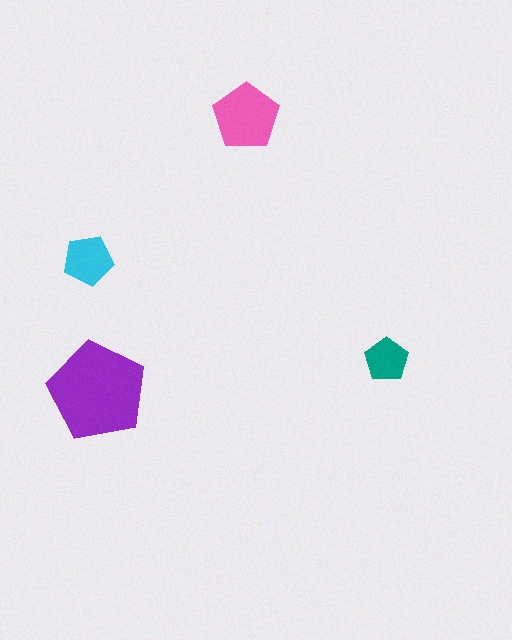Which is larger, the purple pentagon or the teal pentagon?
The purple one.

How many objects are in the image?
There are 4 objects in the image.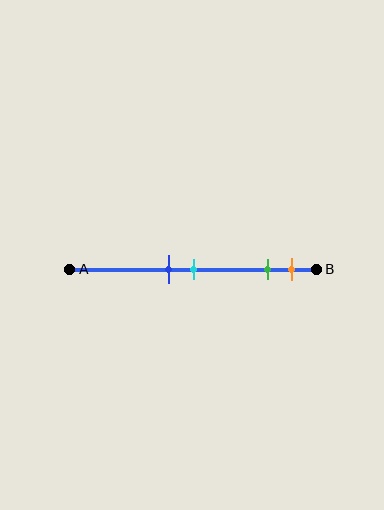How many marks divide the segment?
There are 4 marks dividing the segment.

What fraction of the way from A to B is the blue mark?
The blue mark is approximately 40% (0.4) of the way from A to B.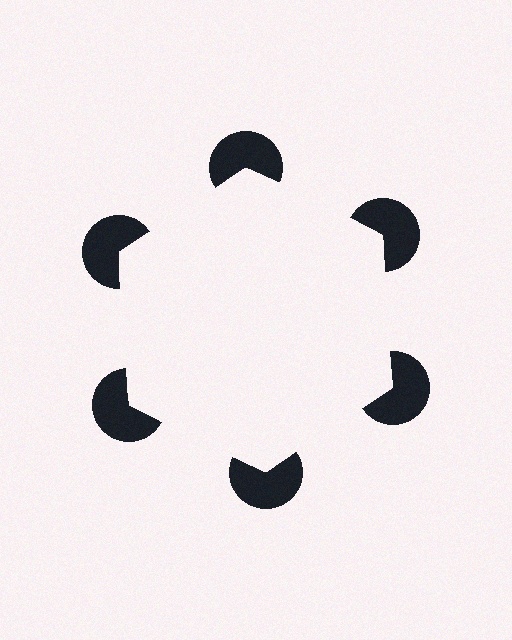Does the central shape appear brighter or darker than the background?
It typically appears slightly brighter than the background, even though no actual brightness change is drawn.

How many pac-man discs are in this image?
There are 6 — one at each vertex of the illusory hexagon.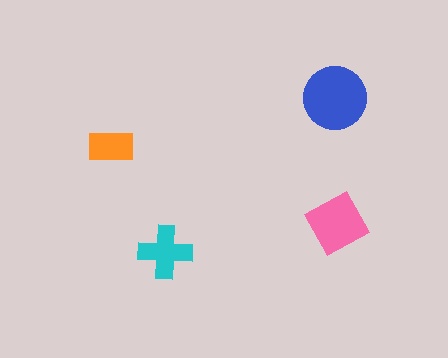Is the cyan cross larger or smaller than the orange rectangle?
Larger.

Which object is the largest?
The blue circle.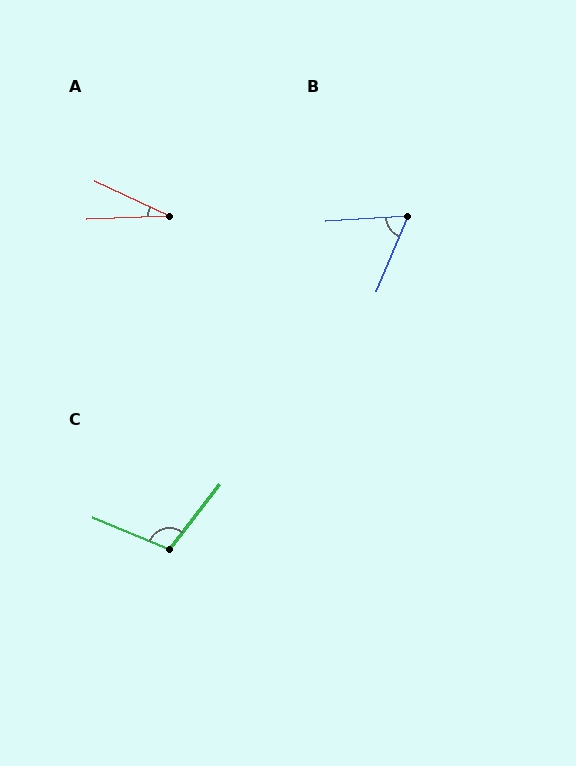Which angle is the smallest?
A, at approximately 27 degrees.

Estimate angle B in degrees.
Approximately 64 degrees.